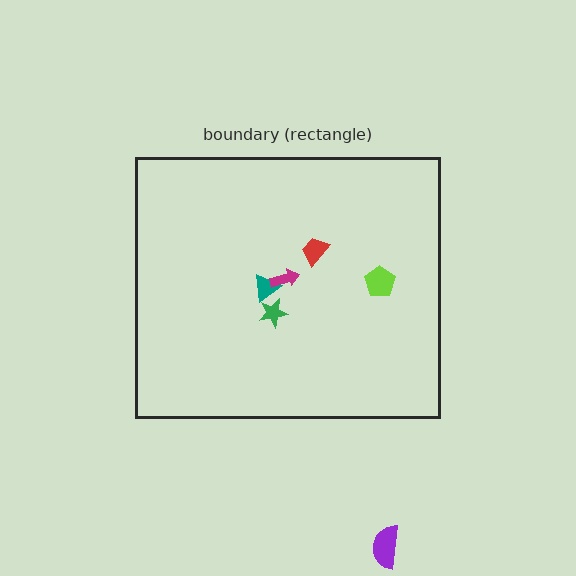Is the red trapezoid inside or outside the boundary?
Inside.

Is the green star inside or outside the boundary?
Inside.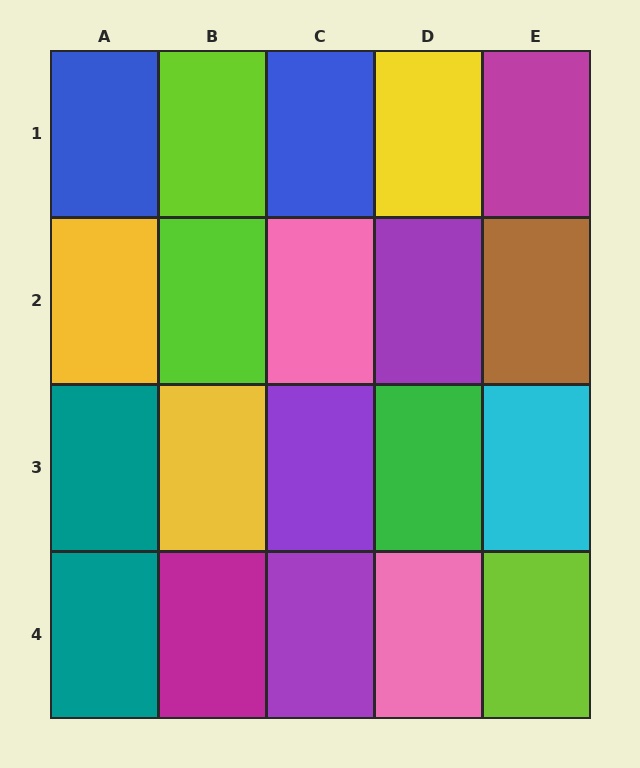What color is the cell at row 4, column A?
Teal.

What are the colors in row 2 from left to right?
Yellow, lime, pink, purple, brown.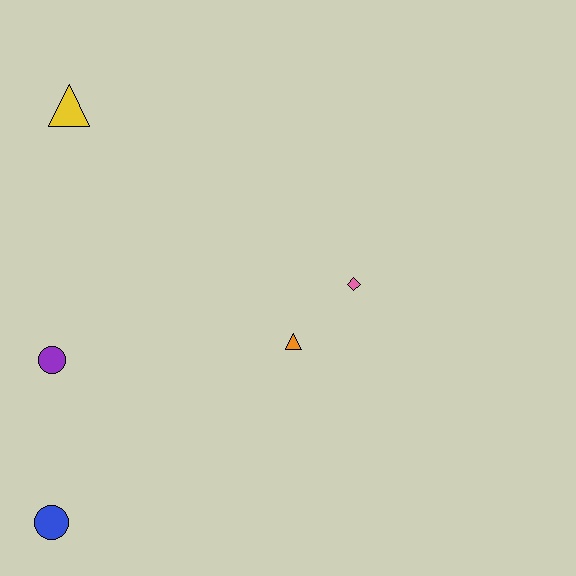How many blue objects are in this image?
There is 1 blue object.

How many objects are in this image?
There are 5 objects.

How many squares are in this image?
There are no squares.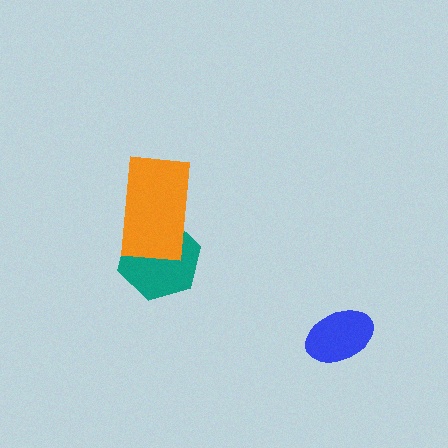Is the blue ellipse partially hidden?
No, no other shape covers it.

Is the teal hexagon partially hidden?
Yes, it is partially covered by another shape.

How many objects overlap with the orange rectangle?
1 object overlaps with the orange rectangle.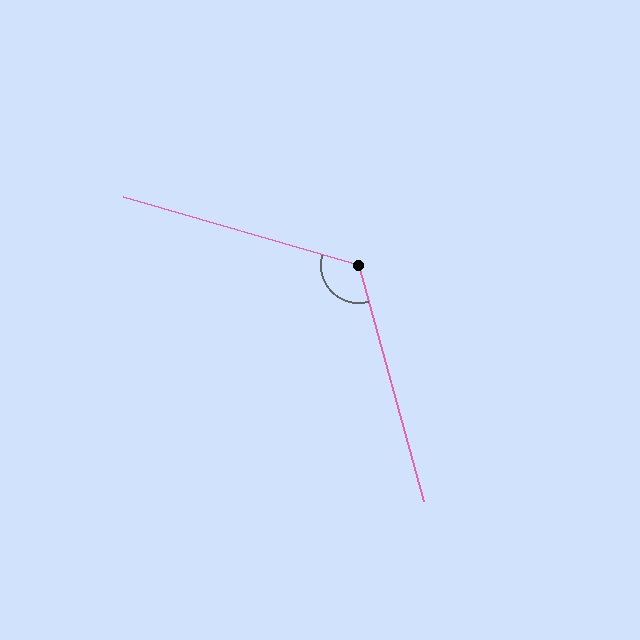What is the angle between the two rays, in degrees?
Approximately 121 degrees.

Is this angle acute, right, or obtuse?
It is obtuse.